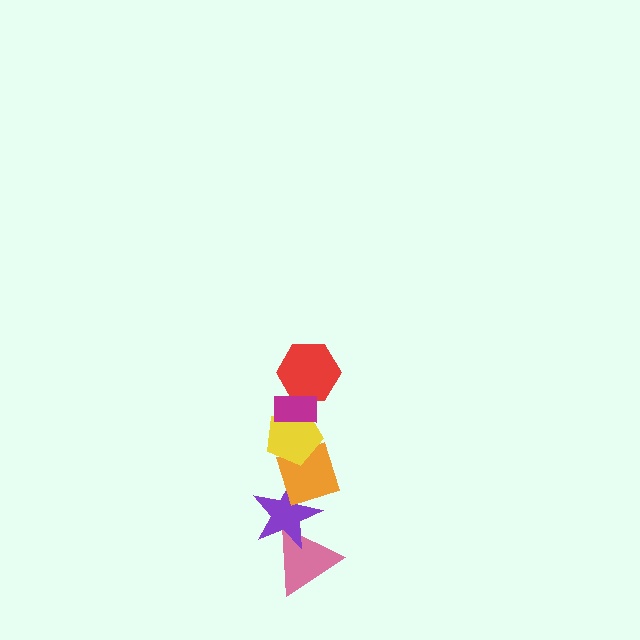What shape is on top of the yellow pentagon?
The red hexagon is on top of the yellow pentagon.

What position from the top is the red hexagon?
The red hexagon is 2nd from the top.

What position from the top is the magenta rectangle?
The magenta rectangle is 1st from the top.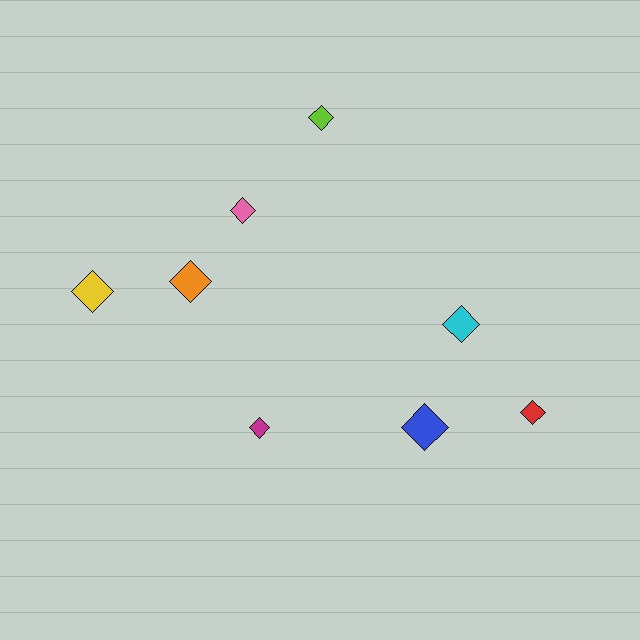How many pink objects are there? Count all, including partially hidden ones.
There is 1 pink object.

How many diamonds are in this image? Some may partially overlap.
There are 8 diamonds.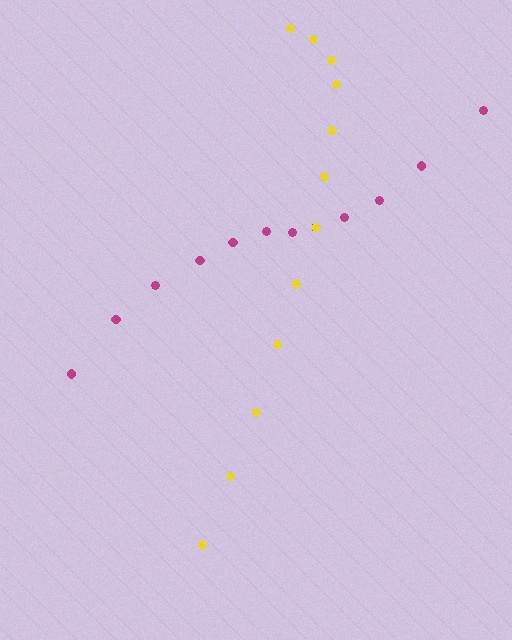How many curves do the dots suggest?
There are 2 distinct paths.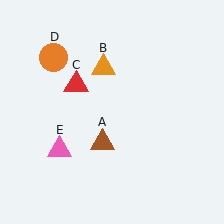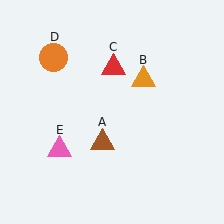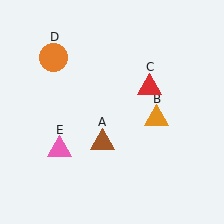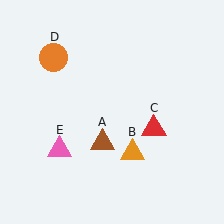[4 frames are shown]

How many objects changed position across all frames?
2 objects changed position: orange triangle (object B), red triangle (object C).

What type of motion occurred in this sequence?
The orange triangle (object B), red triangle (object C) rotated clockwise around the center of the scene.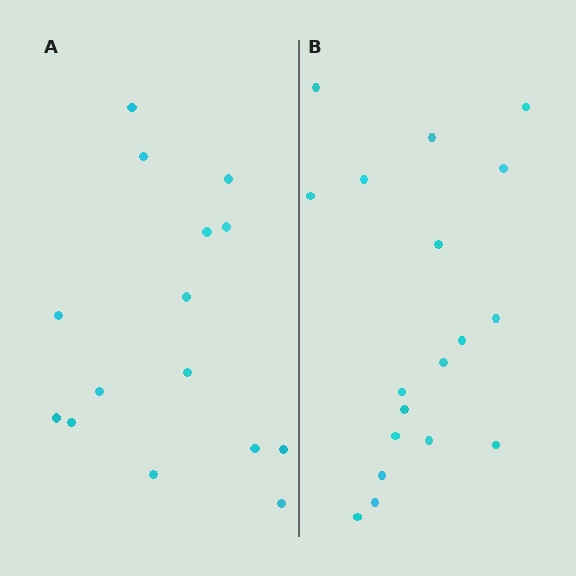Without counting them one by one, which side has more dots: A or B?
Region B (the right region) has more dots.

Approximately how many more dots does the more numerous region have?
Region B has just a few more — roughly 2 or 3 more dots than region A.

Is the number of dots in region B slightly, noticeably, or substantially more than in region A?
Region B has only slightly more — the two regions are fairly close. The ratio is roughly 1.2 to 1.